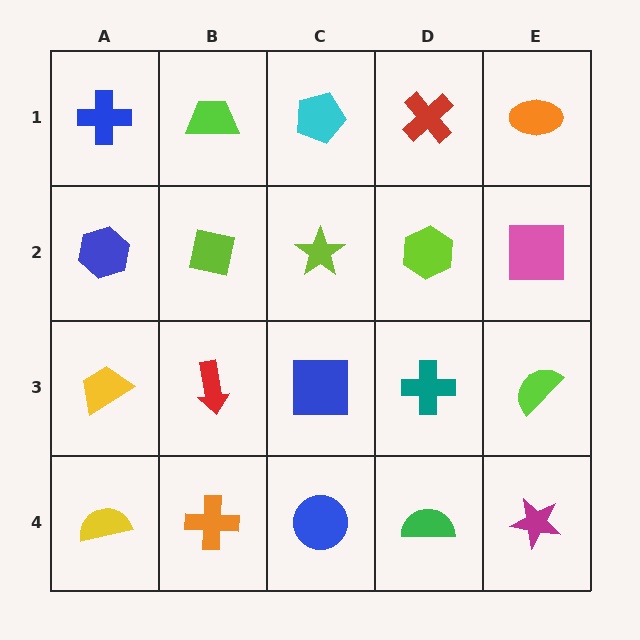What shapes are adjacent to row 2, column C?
A cyan pentagon (row 1, column C), a blue square (row 3, column C), a lime square (row 2, column B), a lime hexagon (row 2, column D).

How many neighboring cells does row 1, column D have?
3.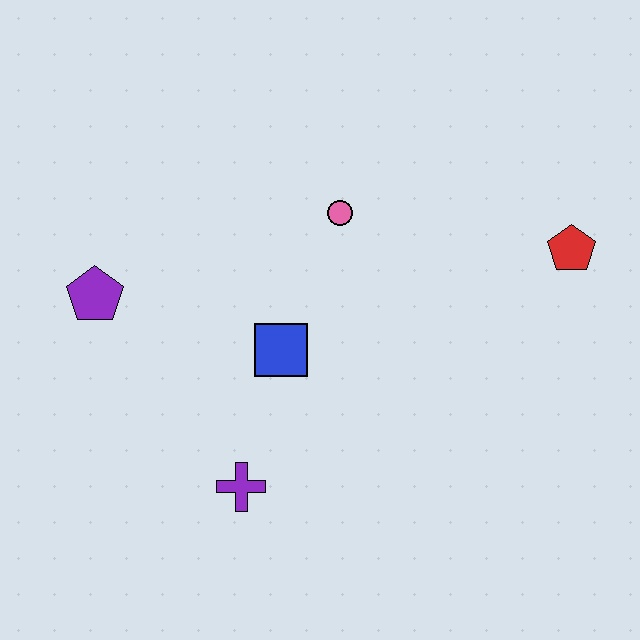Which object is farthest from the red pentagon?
The purple pentagon is farthest from the red pentagon.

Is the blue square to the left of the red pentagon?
Yes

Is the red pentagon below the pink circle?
Yes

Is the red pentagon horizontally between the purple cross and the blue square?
No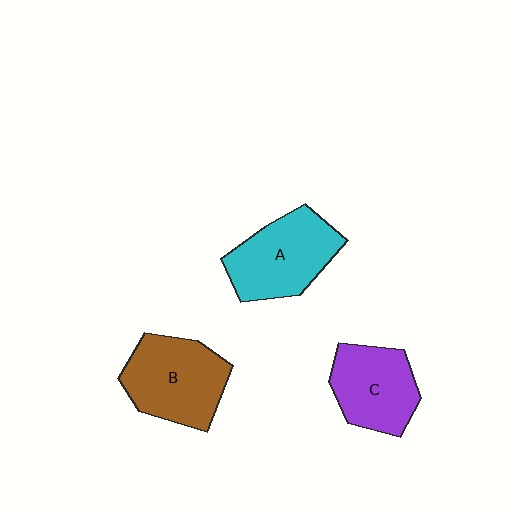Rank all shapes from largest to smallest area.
From largest to smallest: B (brown), A (cyan), C (purple).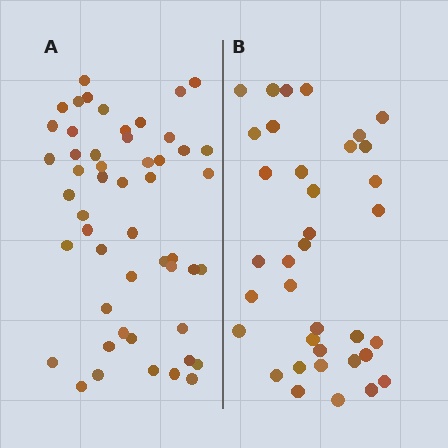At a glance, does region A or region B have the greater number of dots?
Region A (the left region) has more dots.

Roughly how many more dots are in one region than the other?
Region A has approximately 15 more dots than region B.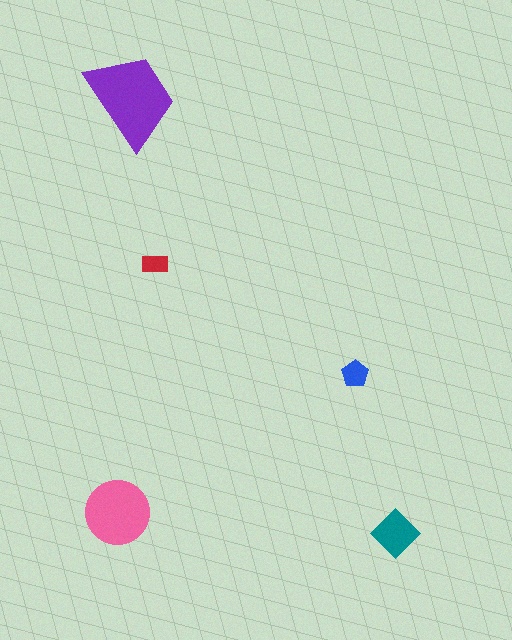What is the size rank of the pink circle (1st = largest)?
2nd.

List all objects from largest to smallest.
The purple trapezoid, the pink circle, the teal diamond, the blue pentagon, the red rectangle.